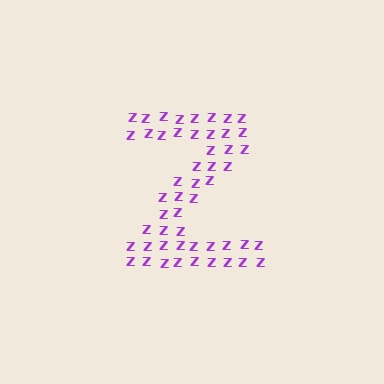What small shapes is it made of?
It is made of small letter Z's.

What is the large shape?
The large shape is the letter Z.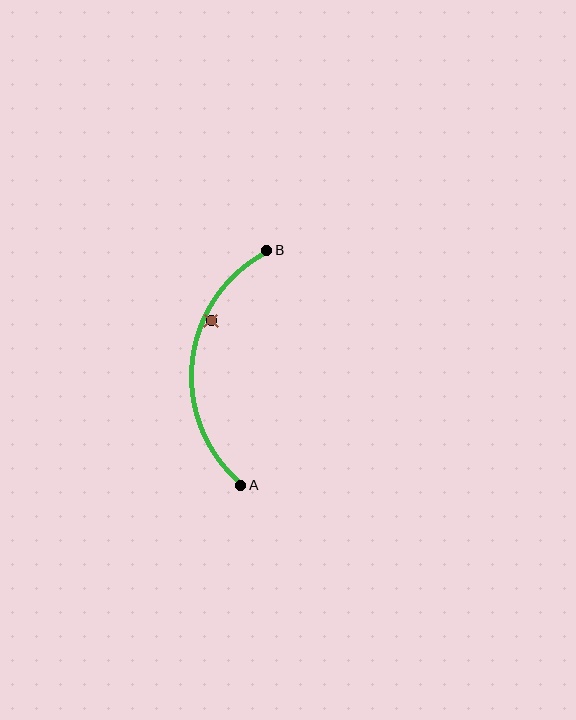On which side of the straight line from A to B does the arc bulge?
The arc bulges to the left of the straight line connecting A and B.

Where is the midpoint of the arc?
The arc midpoint is the point on the curve farthest from the straight line joining A and B. It sits to the left of that line.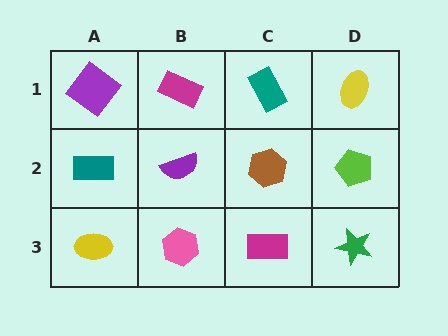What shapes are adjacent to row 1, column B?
A purple semicircle (row 2, column B), a purple diamond (row 1, column A), a teal rectangle (row 1, column C).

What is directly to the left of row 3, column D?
A magenta rectangle.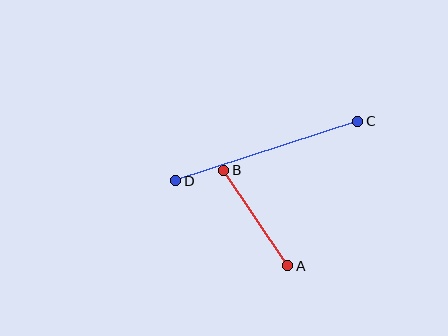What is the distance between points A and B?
The distance is approximately 115 pixels.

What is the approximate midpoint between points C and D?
The midpoint is at approximately (267, 151) pixels.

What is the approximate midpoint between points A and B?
The midpoint is at approximately (256, 218) pixels.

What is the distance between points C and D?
The distance is approximately 191 pixels.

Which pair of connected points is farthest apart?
Points C and D are farthest apart.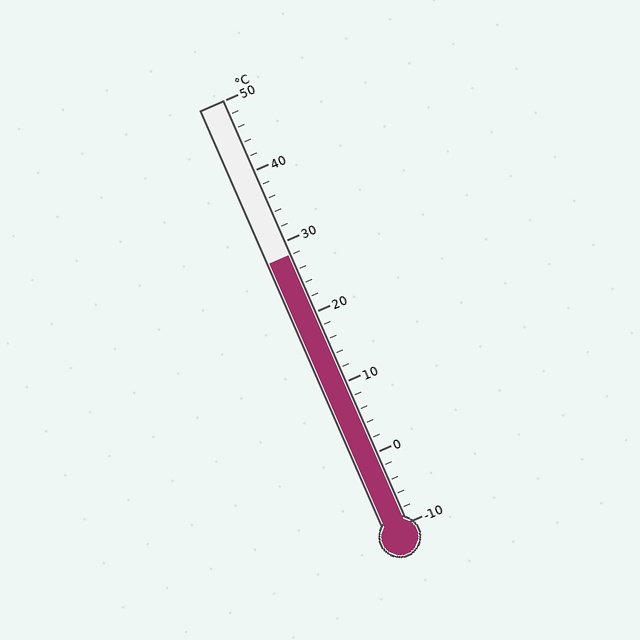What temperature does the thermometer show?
The thermometer shows approximately 28°C.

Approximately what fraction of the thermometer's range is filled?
The thermometer is filled to approximately 65% of its range.